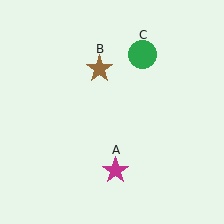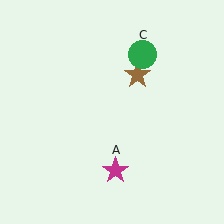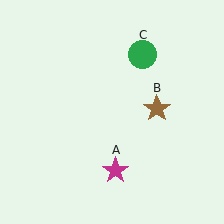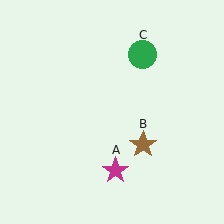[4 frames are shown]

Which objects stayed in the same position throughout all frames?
Magenta star (object A) and green circle (object C) remained stationary.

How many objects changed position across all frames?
1 object changed position: brown star (object B).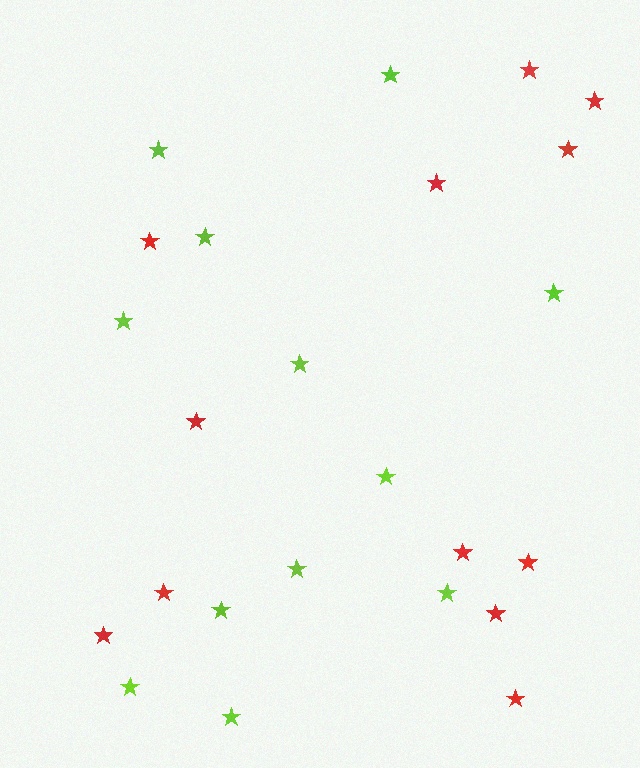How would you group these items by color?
There are 2 groups: one group of lime stars (12) and one group of red stars (12).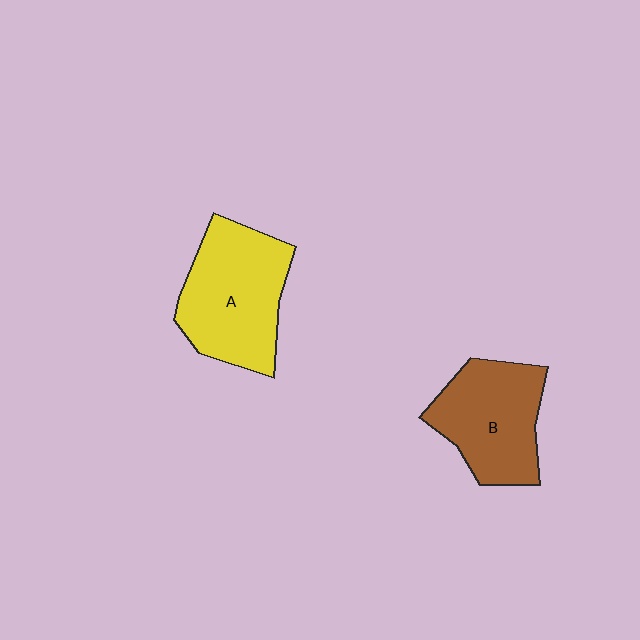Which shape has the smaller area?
Shape B (brown).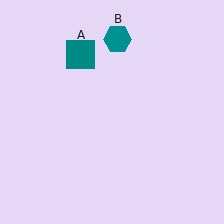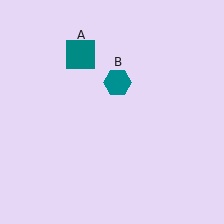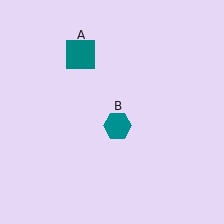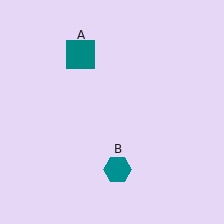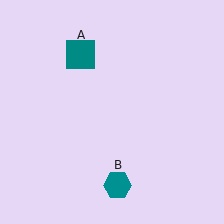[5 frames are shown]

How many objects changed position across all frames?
1 object changed position: teal hexagon (object B).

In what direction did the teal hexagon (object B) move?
The teal hexagon (object B) moved down.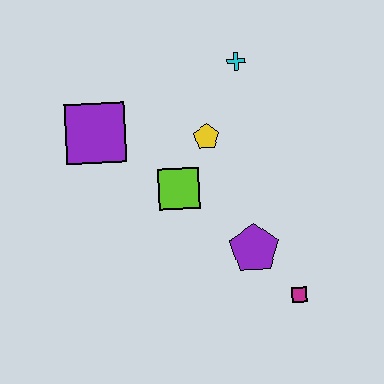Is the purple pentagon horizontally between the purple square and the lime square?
No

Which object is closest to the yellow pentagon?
The lime square is closest to the yellow pentagon.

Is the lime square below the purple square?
Yes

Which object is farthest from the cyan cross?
The magenta square is farthest from the cyan cross.